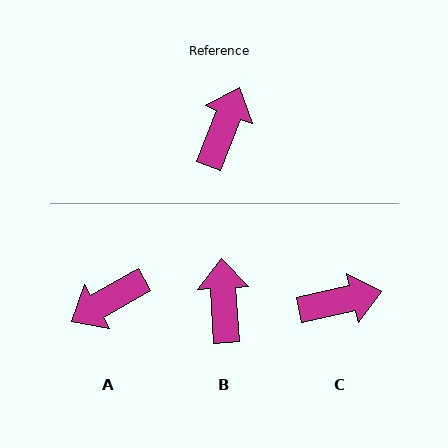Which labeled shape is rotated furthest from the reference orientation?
A, about 141 degrees away.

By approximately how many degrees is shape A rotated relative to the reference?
Approximately 141 degrees counter-clockwise.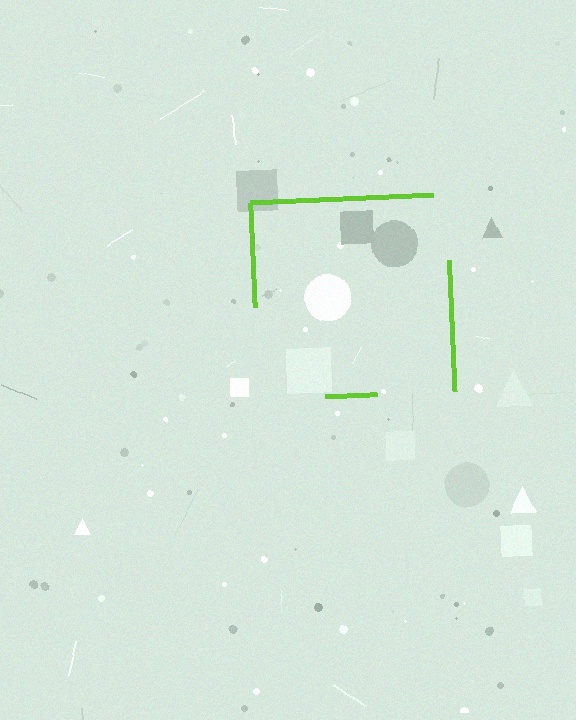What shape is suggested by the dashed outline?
The dashed outline suggests a square.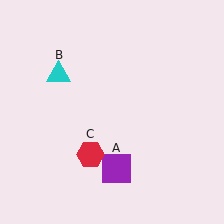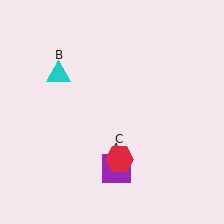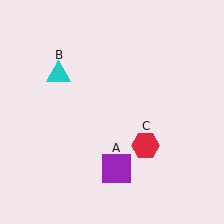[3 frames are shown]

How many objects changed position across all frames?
1 object changed position: red hexagon (object C).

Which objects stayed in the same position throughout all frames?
Purple square (object A) and cyan triangle (object B) remained stationary.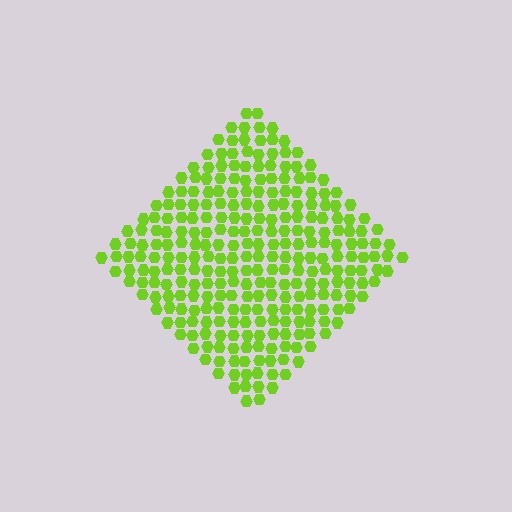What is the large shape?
The large shape is a diamond.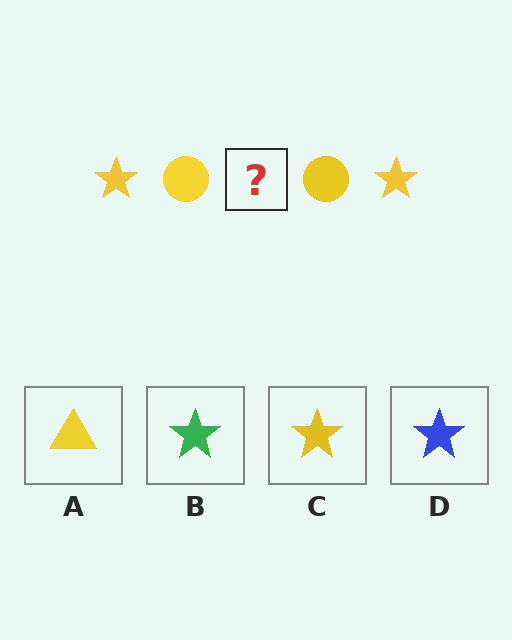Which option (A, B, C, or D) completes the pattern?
C.